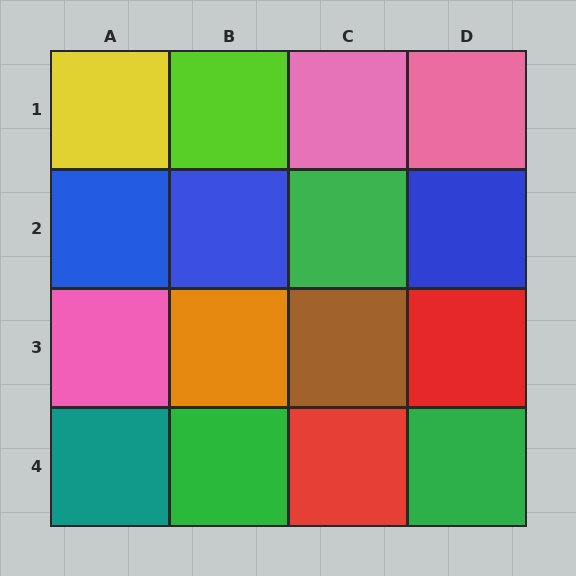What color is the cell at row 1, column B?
Lime.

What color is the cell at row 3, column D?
Red.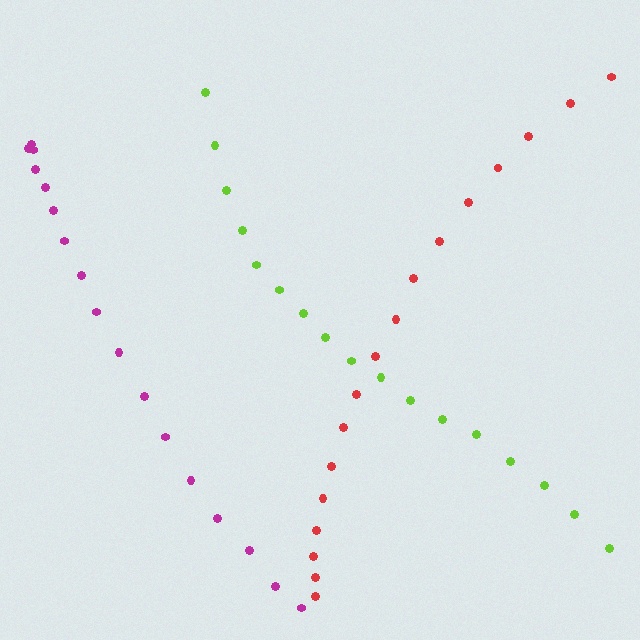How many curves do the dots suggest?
There are 3 distinct paths.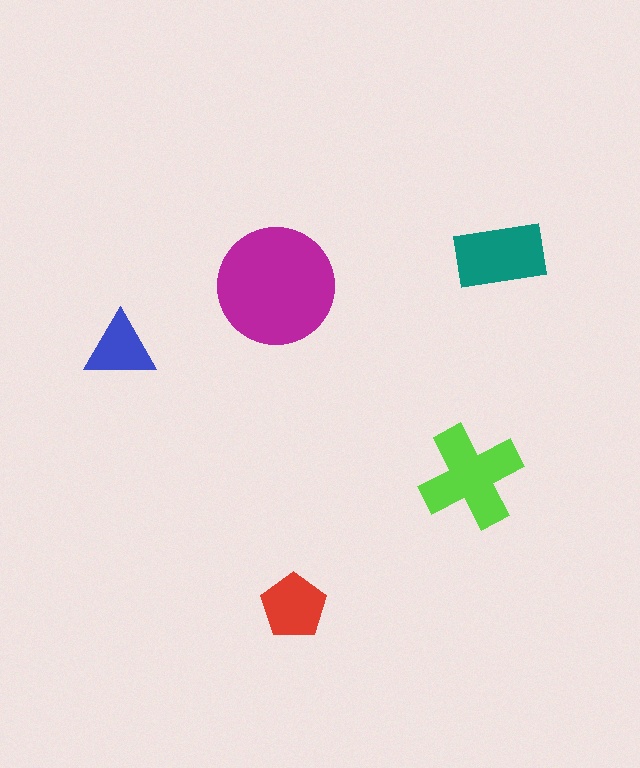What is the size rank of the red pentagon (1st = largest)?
4th.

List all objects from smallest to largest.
The blue triangle, the red pentagon, the teal rectangle, the lime cross, the magenta circle.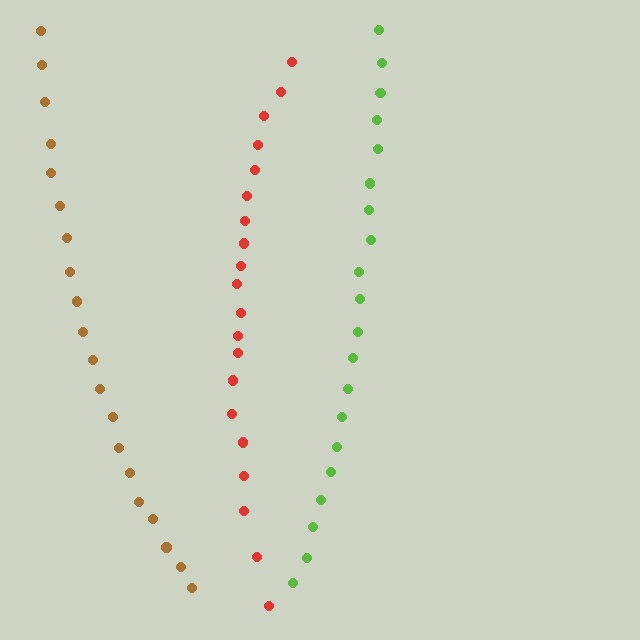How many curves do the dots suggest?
There are 3 distinct paths.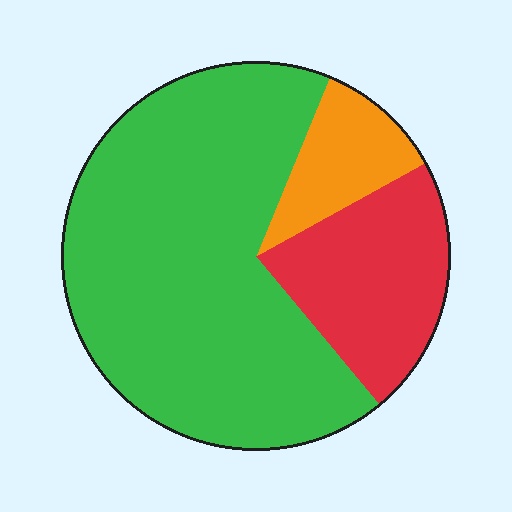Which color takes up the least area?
Orange, at roughly 10%.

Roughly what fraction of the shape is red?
Red takes up about one fifth (1/5) of the shape.